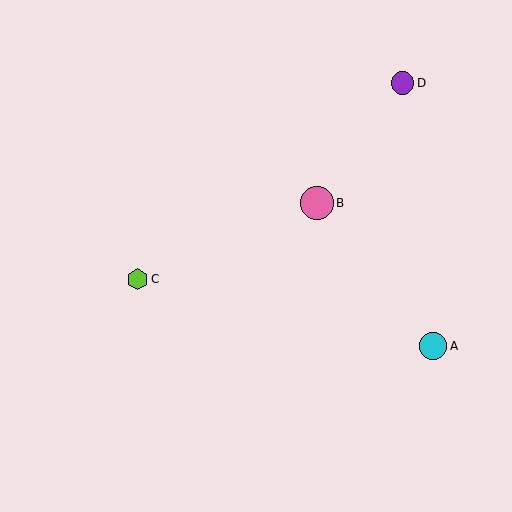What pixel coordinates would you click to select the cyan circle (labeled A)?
Click at (433, 346) to select the cyan circle A.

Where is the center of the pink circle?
The center of the pink circle is at (317, 203).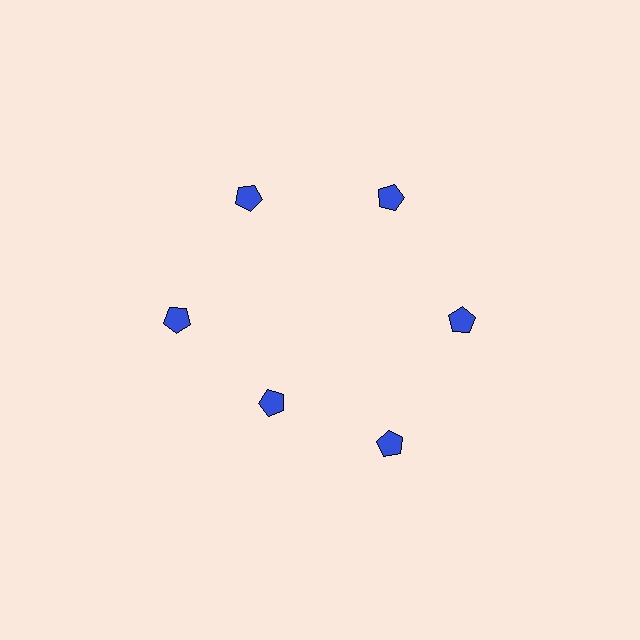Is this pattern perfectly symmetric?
No. The 6 blue pentagons are arranged in a ring, but one element near the 7 o'clock position is pulled inward toward the center, breaking the 6-fold rotational symmetry.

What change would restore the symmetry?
The symmetry would be restored by moving it outward, back onto the ring so that all 6 pentagons sit at equal angles and equal distance from the center.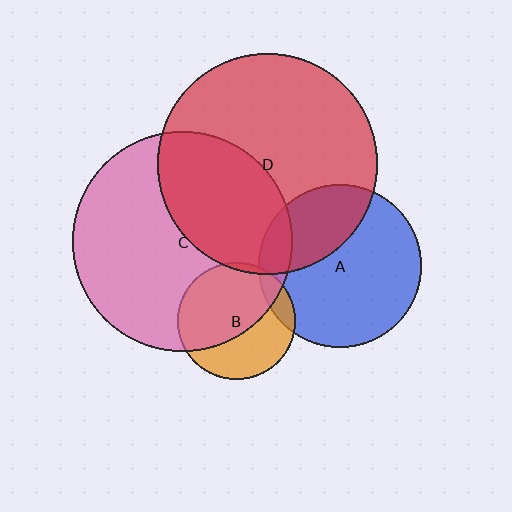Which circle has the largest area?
Circle C (pink).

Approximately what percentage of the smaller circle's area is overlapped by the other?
Approximately 10%.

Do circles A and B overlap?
Yes.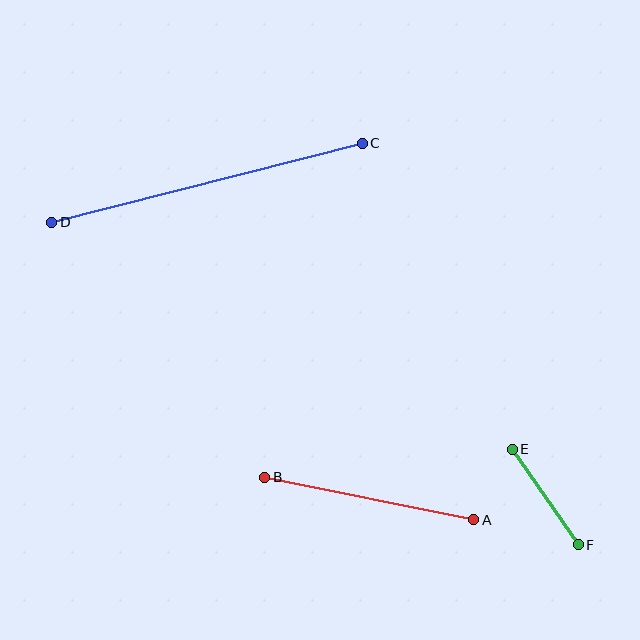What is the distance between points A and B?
The distance is approximately 214 pixels.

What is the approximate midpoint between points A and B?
The midpoint is at approximately (369, 498) pixels.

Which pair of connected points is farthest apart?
Points C and D are farthest apart.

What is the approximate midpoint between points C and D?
The midpoint is at approximately (207, 183) pixels.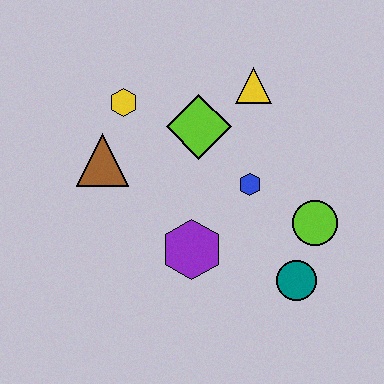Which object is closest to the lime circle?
The teal circle is closest to the lime circle.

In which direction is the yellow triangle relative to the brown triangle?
The yellow triangle is to the right of the brown triangle.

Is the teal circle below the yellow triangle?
Yes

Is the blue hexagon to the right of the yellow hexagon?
Yes